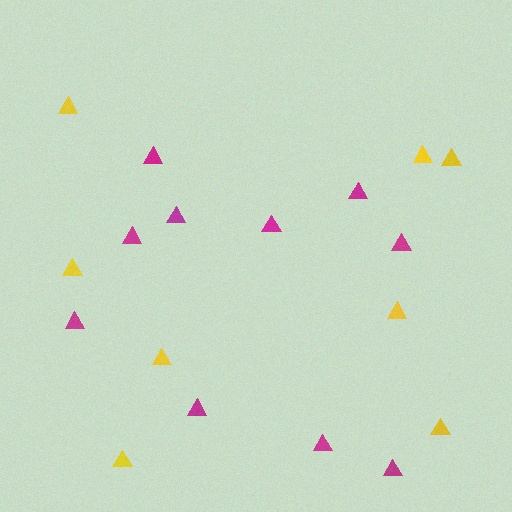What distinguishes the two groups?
There are 2 groups: one group of yellow triangles (8) and one group of magenta triangles (10).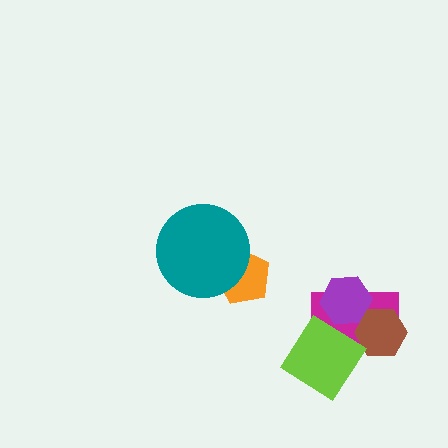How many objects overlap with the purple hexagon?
3 objects overlap with the purple hexagon.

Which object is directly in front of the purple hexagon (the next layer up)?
The brown hexagon is directly in front of the purple hexagon.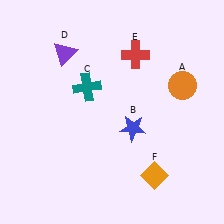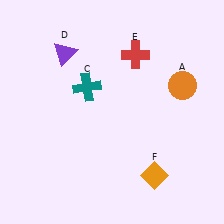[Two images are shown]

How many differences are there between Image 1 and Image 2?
There is 1 difference between the two images.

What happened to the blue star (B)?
The blue star (B) was removed in Image 2. It was in the bottom-right area of Image 1.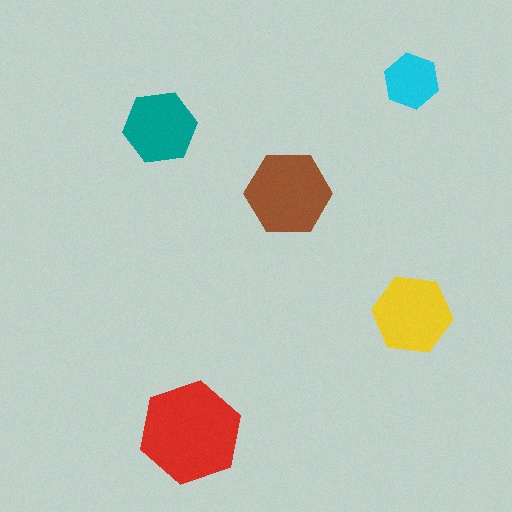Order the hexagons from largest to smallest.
the red one, the brown one, the yellow one, the teal one, the cyan one.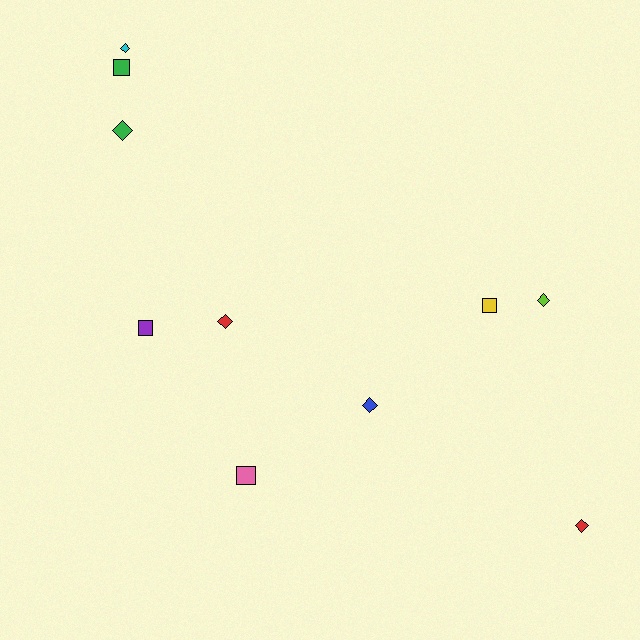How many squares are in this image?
There are 4 squares.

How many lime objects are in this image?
There is 1 lime object.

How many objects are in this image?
There are 10 objects.